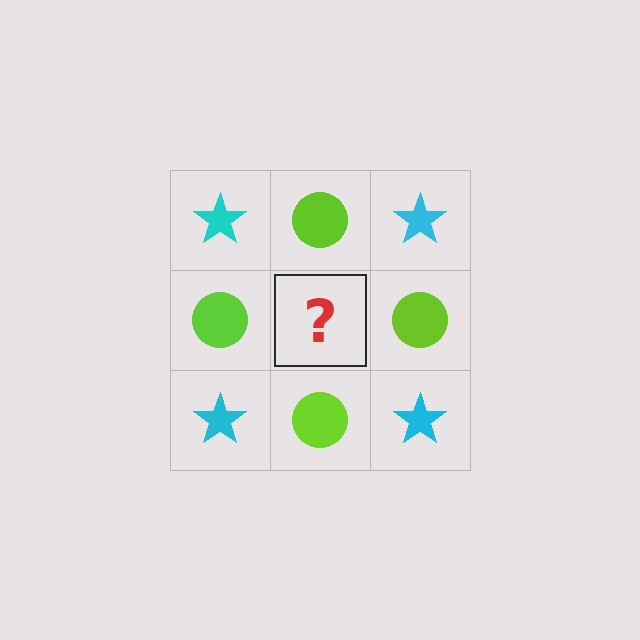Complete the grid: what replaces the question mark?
The question mark should be replaced with a cyan star.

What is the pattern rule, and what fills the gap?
The rule is that it alternates cyan star and lime circle in a checkerboard pattern. The gap should be filled with a cyan star.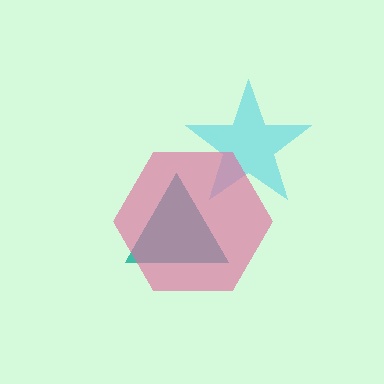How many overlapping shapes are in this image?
There are 3 overlapping shapes in the image.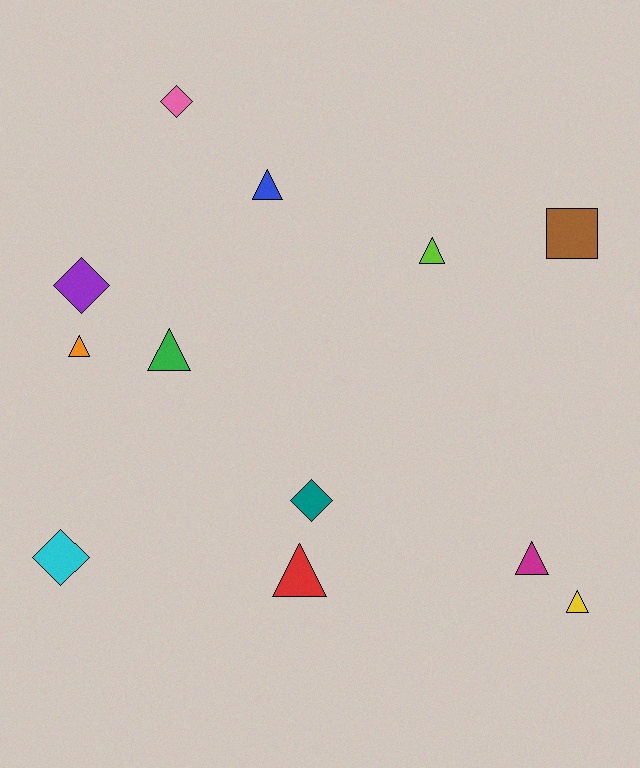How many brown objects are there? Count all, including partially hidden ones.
There is 1 brown object.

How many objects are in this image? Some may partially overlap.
There are 12 objects.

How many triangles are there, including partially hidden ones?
There are 7 triangles.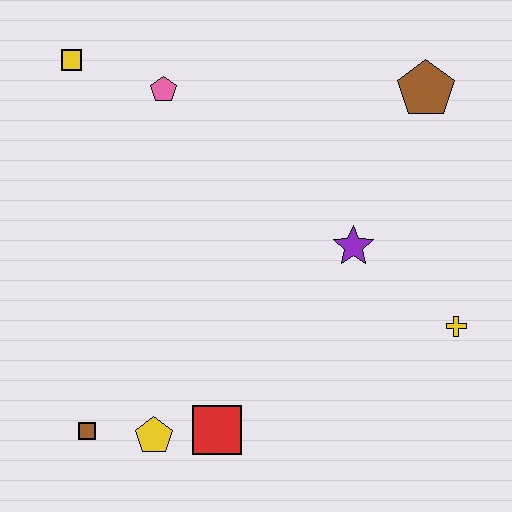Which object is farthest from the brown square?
The brown pentagon is farthest from the brown square.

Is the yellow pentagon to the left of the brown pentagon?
Yes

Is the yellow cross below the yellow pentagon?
No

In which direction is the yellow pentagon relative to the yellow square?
The yellow pentagon is below the yellow square.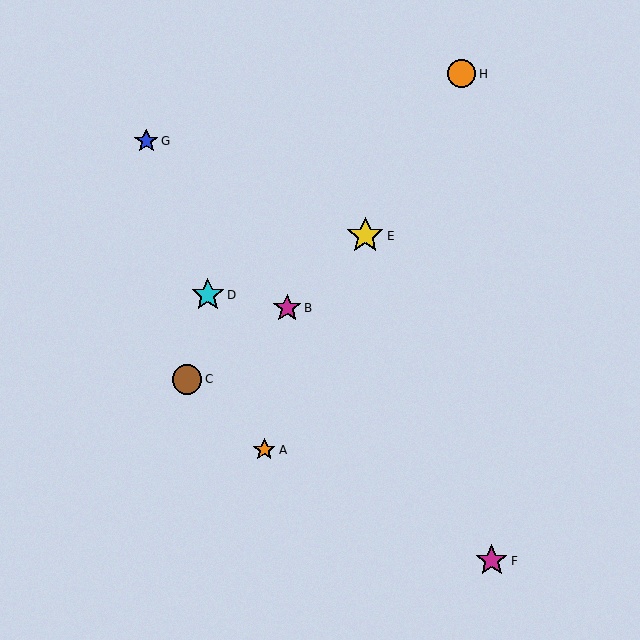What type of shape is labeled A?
Shape A is an orange star.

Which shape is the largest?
The yellow star (labeled E) is the largest.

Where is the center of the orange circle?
The center of the orange circle is at (462, 74).